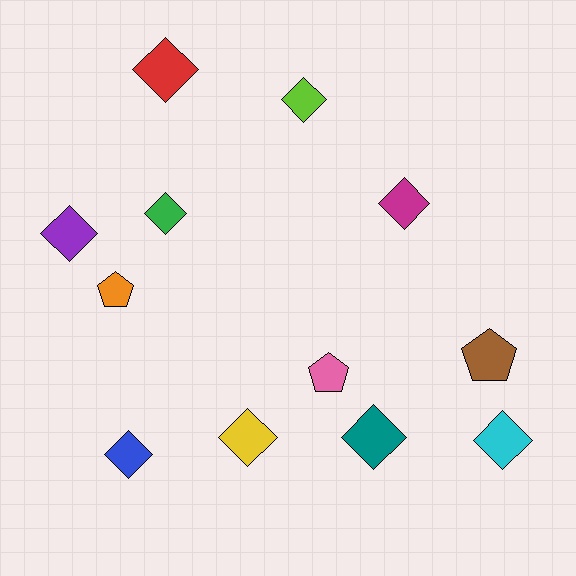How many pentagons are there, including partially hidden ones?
There are 3 pentagons.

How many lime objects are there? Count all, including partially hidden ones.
There is 1 lime object.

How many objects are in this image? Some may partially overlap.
There are 12 objects.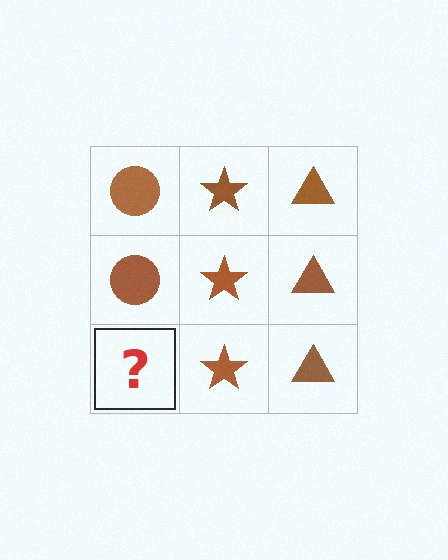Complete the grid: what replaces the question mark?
The question mark should be replaced with a brown circle.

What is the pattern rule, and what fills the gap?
The rule is that each column has a consistent shape. The gap should be filled with a brown circle.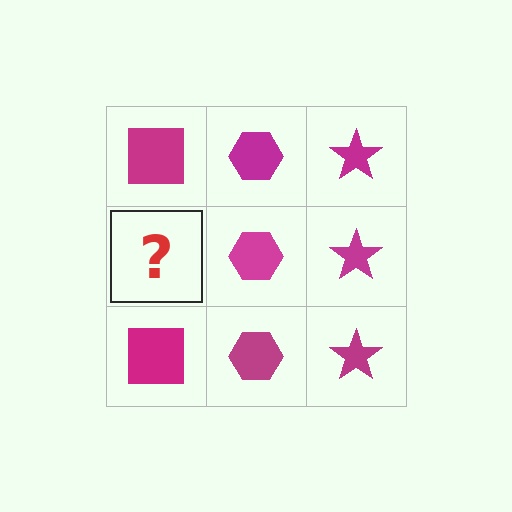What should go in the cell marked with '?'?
The missing cell should contain a magenta square.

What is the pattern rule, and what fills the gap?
The rule is that each column has a consistent shape. The gap should be filled with a magenta square.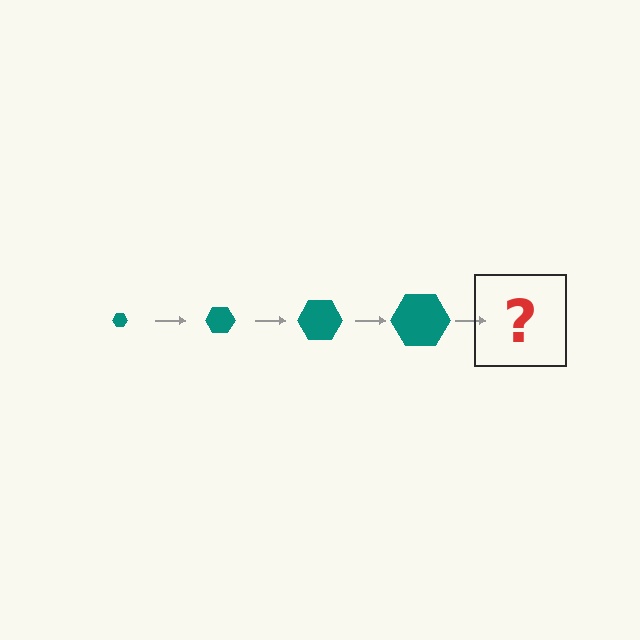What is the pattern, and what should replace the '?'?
The pattern is that the hexagon gets progressively larger each step. The '?' should be a teal hexagon, larger than the previous one.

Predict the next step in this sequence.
The next step is a teal hexagon, larger than the previous one.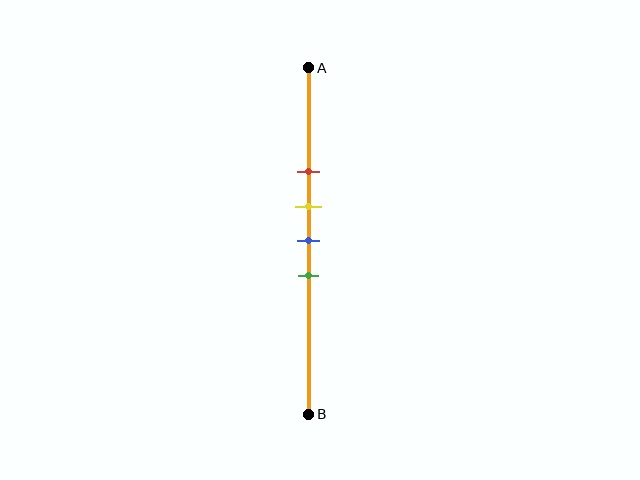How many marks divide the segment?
There are 4 marks dividing the segment.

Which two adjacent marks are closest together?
The yellow and blue marks are the closest adjacent pair.